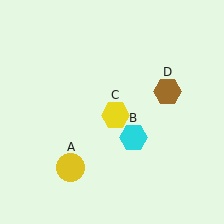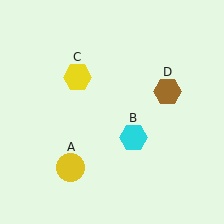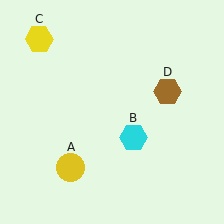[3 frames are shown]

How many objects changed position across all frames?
1 object changed position: yellow hexagon (object C).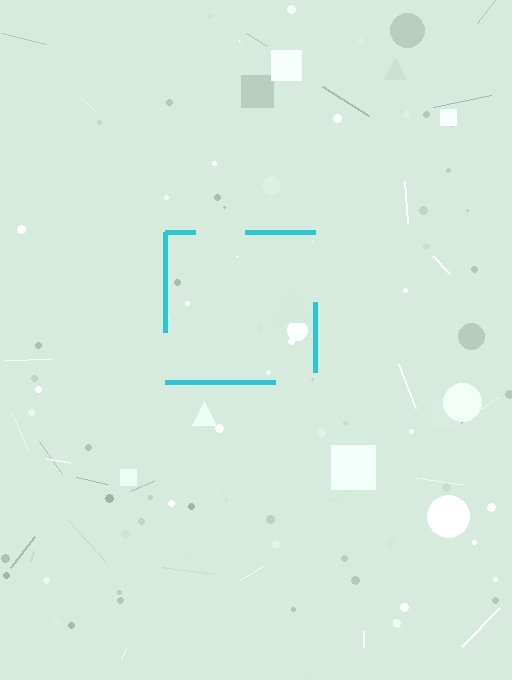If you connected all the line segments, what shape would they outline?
They would outline a square.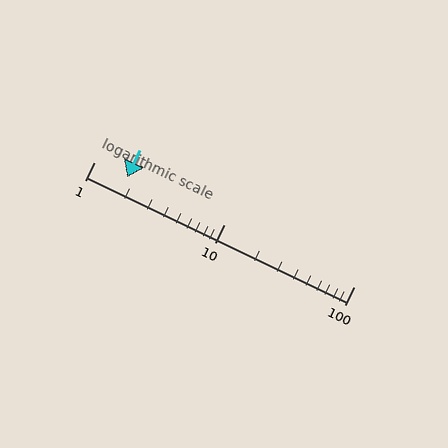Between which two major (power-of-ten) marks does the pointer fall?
The pointer is between 1 and 10.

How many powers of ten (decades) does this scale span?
The scale spans 2 decades, from 1 to 100.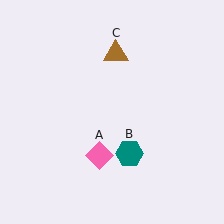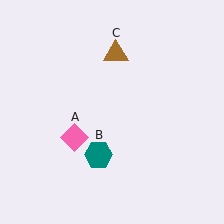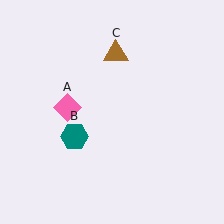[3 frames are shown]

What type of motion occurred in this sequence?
The pink diamond (object A), teal hexagon (object B) rotated clockwise around the center of the scene.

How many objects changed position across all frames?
2 objects changed position: pink diamond (object A), teal hexagon (object B).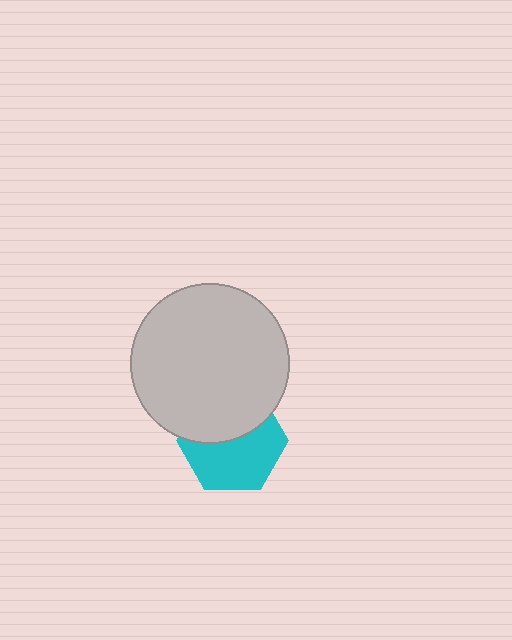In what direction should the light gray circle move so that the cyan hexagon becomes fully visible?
The light gray circle should move up. That is the shortest direction to clear the overlap and leave the cyan hexagon fully visible.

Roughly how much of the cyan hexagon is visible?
About half of it is visible (roughly 57%).